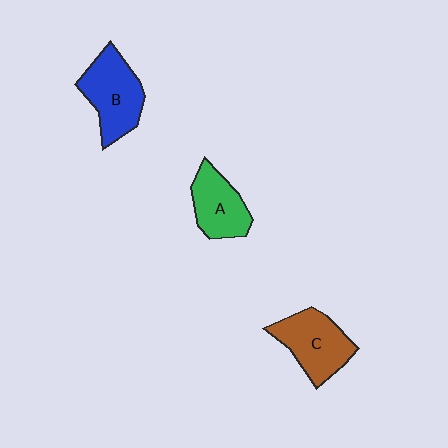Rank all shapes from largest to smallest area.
From largest to smallest: B (blue), C (brown), A (green).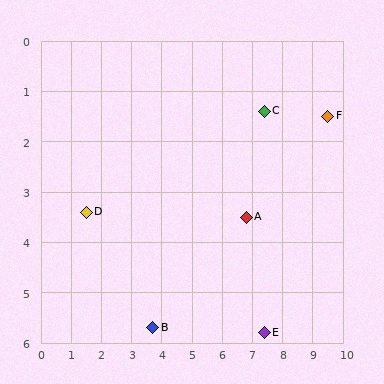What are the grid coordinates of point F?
Point F is at approximately (9.5, 1.5).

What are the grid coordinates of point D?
Point D is at approximately (1.5, 3.4).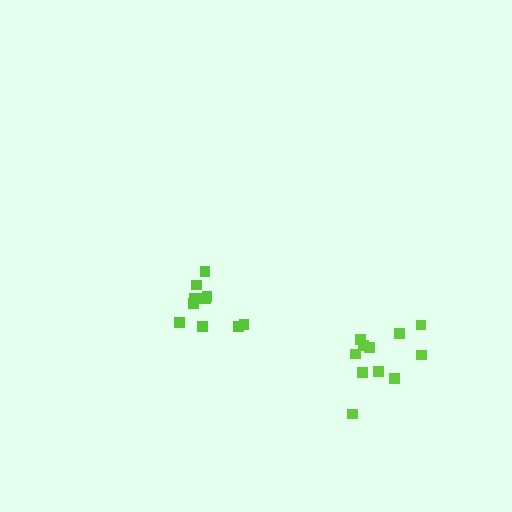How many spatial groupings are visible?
There are 2 spatial groupings.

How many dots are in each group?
Group 1: 10 dots, Group 2: 11 dots (21 total).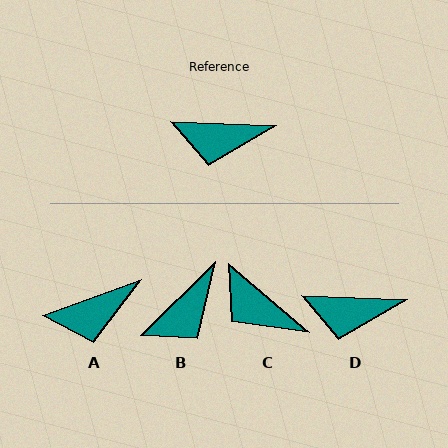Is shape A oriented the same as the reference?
No, it is off by about 22 degrees.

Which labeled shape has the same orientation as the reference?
D.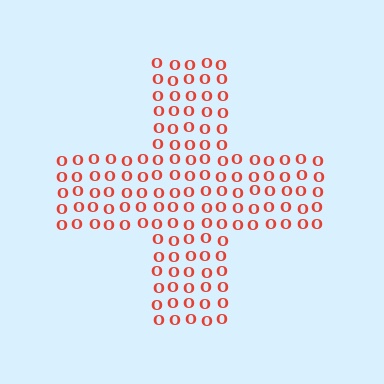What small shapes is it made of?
It is made of small letter O's.